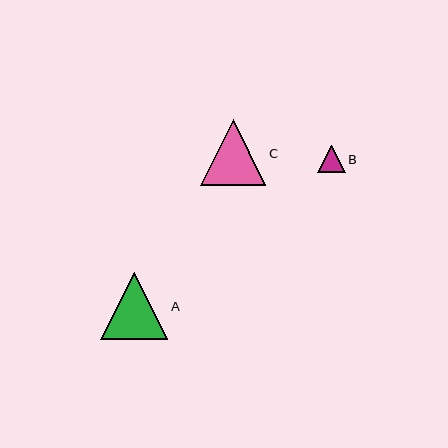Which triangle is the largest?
Triangle A is the largest with a size of approximately 67 pixels.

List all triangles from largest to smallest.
From largest to smallest: A, C, B.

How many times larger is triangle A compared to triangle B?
Triangle A is approximately 2.5 times the size of triangle B.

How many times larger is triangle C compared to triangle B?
Triangle C is approximately 2.4 times the size of triangle B.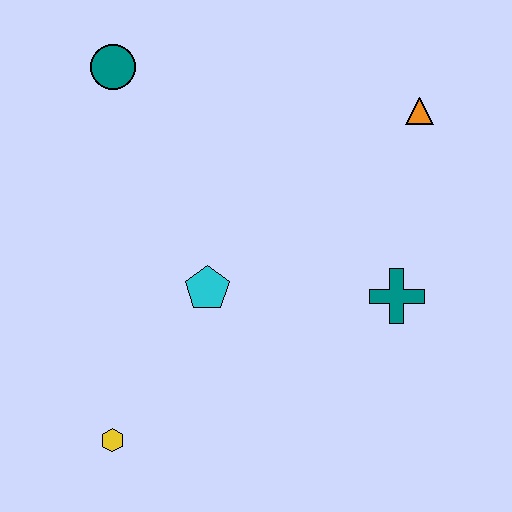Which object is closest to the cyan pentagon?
The yellow hexagon is closest to the cyan pentagon.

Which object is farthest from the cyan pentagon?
The orange triangle is farthest from the cyan pentagon.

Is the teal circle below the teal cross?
No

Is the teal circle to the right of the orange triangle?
No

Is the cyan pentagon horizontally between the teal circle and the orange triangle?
Yes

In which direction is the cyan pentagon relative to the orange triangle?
The cyan pentagon is to the left of the orange triangle.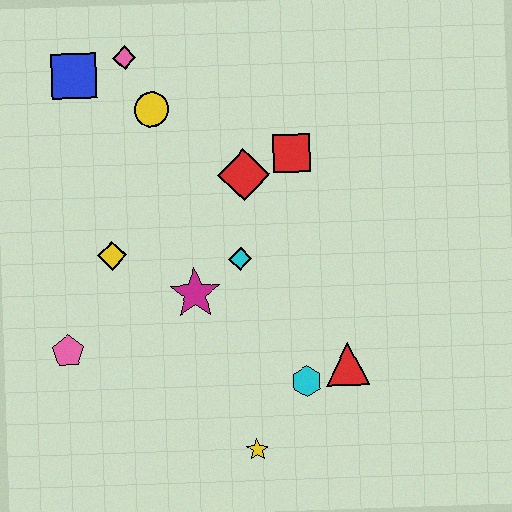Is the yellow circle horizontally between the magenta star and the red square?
No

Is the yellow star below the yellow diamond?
Yes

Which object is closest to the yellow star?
The cyan hexagon is closest to the yellow star.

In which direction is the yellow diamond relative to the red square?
The yellow diamond is to the left of the red square.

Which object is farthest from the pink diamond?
The yellow star is farthest from the pink diamond.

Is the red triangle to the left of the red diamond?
No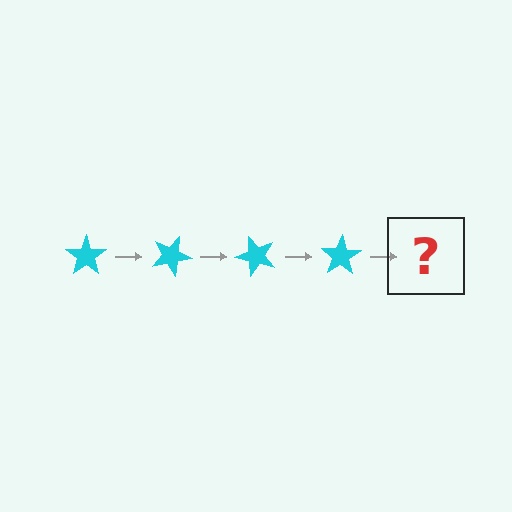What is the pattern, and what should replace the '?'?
The pattern is that the star rotates 25 degrees each step. The '?' should be a cyan star rotated 100 degrees.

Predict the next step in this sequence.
The next step is a cyan star rotated 100 degrees.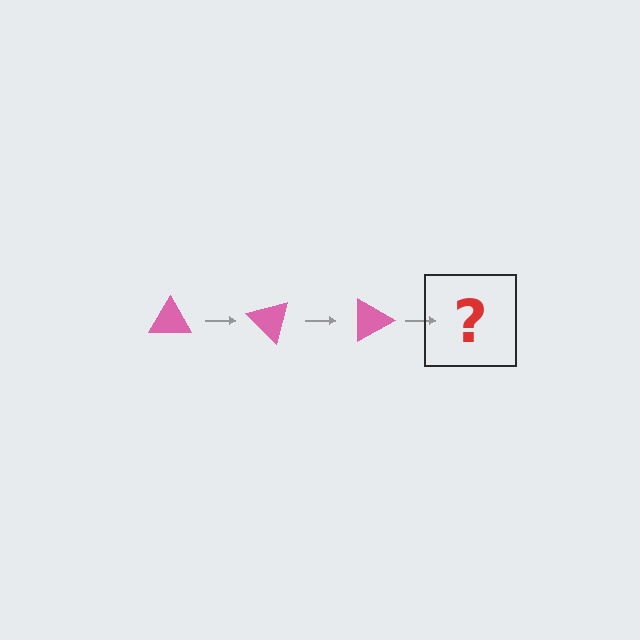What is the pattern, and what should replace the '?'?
The pattern is that the triangle rotates 45 degrees each step. The '?' should be a pink triangle rotated 135 degrees.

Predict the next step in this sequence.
The next step is a pink triangle rotated 135 degrees.